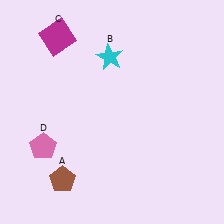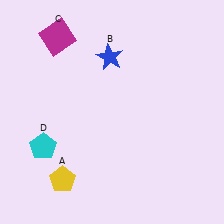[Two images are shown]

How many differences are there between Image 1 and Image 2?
There are 3 differences between the two images.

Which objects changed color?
A changed from brown to yellow. B changed from cyan to blue. D changed from pink to cyan.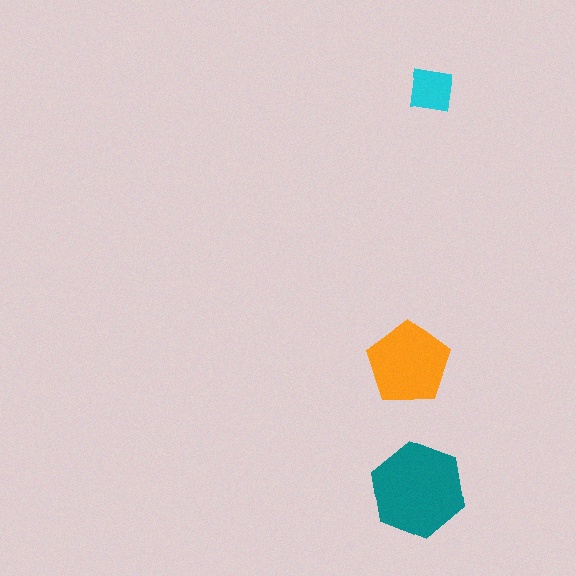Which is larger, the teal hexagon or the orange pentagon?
The teal hexagon.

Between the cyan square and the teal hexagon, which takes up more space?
The teal hexagon.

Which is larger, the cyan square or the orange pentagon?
The orange pentagon.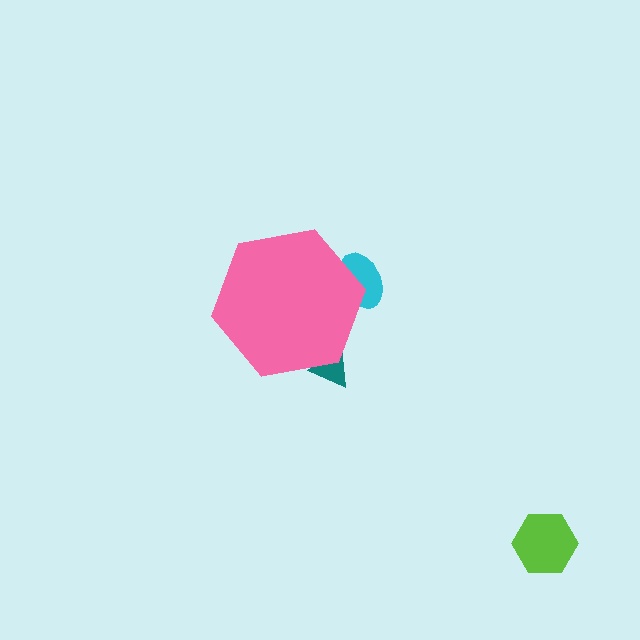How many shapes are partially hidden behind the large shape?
2 shapes are partially hidden.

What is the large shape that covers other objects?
A pink hexagon.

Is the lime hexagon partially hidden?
No, the lime hexagon is fully visible.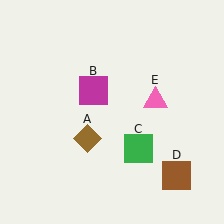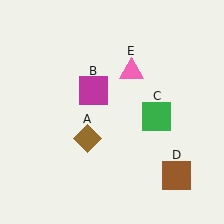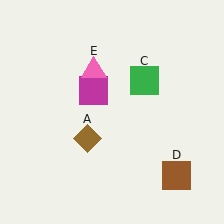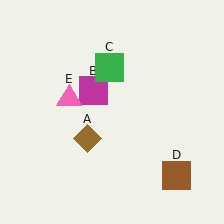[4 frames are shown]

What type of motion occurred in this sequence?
The green square (object C), pink triangle (object E) rotated counterclockwise around the center of the scene.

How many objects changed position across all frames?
2 objects changed position: green square (object C), pink triangle (object E).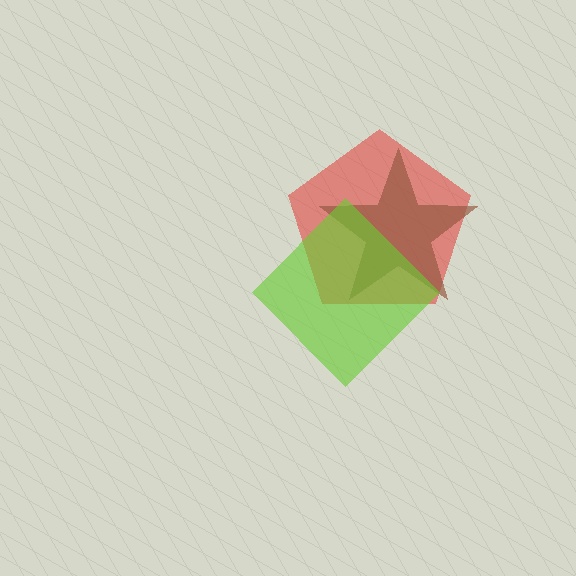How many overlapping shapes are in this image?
There are 3 overlapping shapes in the image.